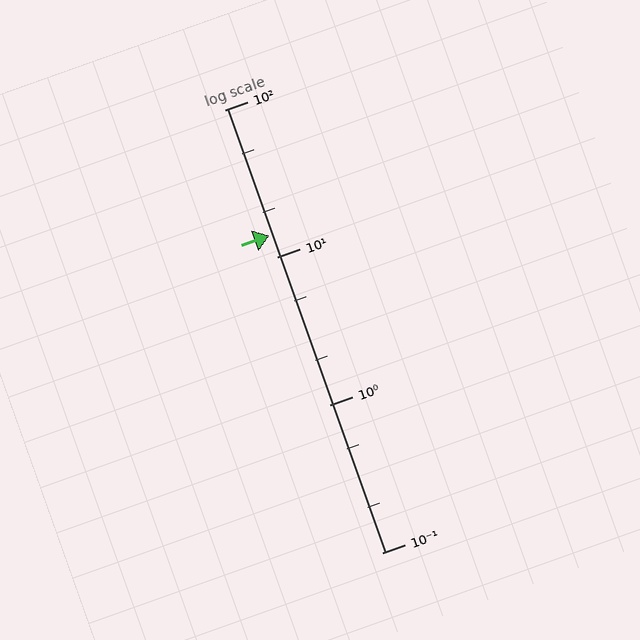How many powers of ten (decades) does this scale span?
The scale spans 3 decades, from 0.1 to 100.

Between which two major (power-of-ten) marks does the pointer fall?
The pointer is between 10 and 100.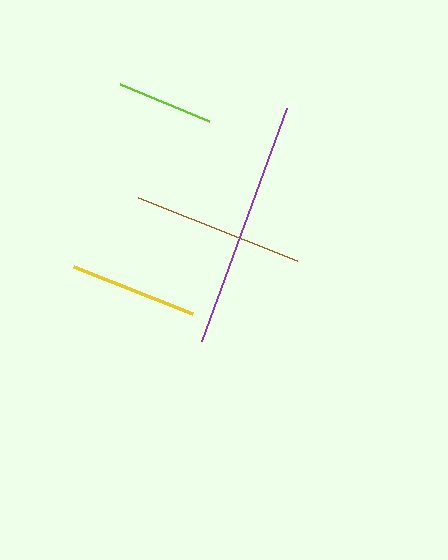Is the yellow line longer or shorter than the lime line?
The yellow line is longer than the lime line.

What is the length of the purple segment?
The purple segment is approximately 249 pixels long.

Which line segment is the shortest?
The lime line is the shortest at approximately 96 pixels.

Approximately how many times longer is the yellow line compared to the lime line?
The yellow line is approximately 1.3 times the length of the lime line.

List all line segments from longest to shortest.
From longest to shortest: purple, brown, yellow, lime.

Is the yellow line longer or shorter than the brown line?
The brown line is longer than the yellow line.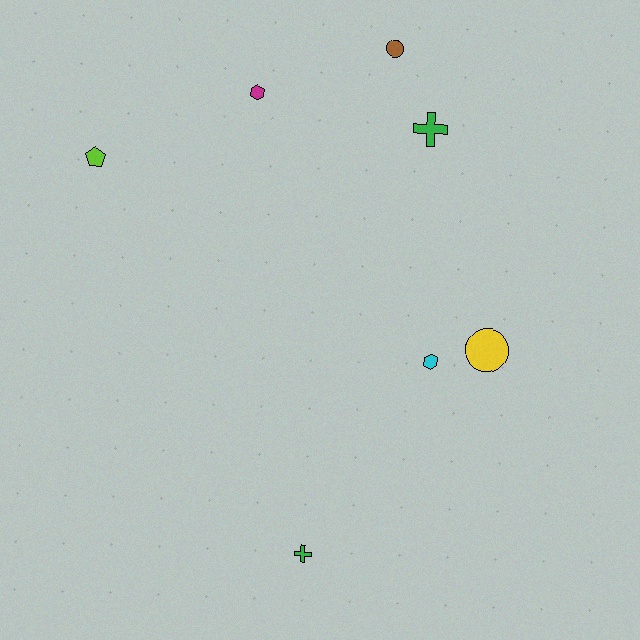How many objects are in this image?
There are 7 objects.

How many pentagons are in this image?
There is 1 pentagon.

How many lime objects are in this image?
There is 1 lime object.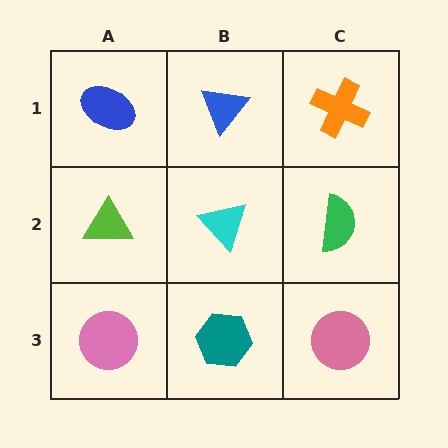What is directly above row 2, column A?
A blue ellipse.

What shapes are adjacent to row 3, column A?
A lime triangle (row 2, column A), a teal hexagon (row 3, column B).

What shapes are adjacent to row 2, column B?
A blue triangle (row 1, column B), a teal hexagon (row 3, column B), a lime triangle (row 2, column A), a green semicircle (row 2, column C).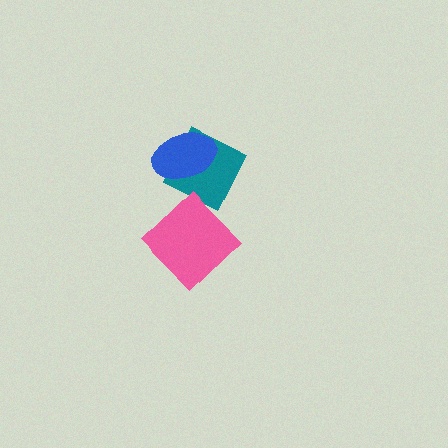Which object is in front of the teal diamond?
The blue ellipse is in front of the teal diamond.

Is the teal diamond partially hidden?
Yes, it is partially covered by another shape.